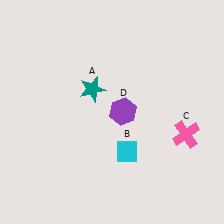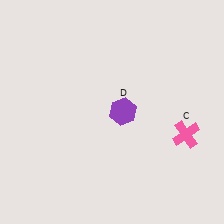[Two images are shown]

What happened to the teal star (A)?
The teal star (A) was removed in Image 2. It was in the top-left area of Image 1.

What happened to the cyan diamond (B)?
The cyan diamond (B) was removed in Image 2. It was in the bottom-right area of Image 1.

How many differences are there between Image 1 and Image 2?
There are 2 differences between the two images.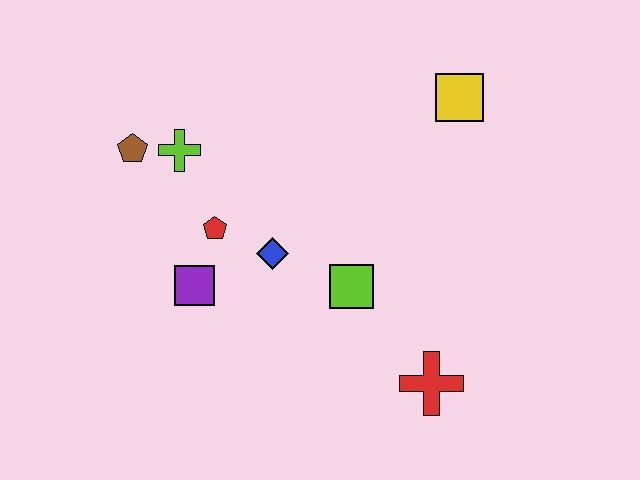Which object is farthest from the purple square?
The yellow square is farthest from the purple square.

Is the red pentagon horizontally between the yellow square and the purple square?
Yes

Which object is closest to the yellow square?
The lime square is closest to the yellow square.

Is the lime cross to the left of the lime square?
Yes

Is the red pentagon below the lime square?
No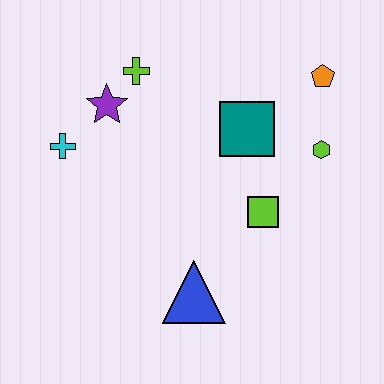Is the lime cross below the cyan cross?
No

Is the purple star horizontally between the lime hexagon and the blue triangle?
No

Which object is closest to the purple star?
The lime cross is closest to the purple star.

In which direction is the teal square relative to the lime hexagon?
The teal square is to the left of the lime hexagon.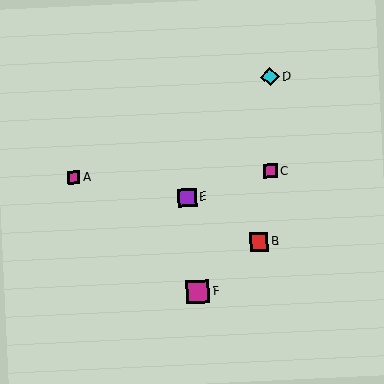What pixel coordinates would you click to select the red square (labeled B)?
Click at (259, 242) to select the red square B.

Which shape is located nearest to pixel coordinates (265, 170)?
The magenta square (labeled C) at (270, 171) is nearest to that location.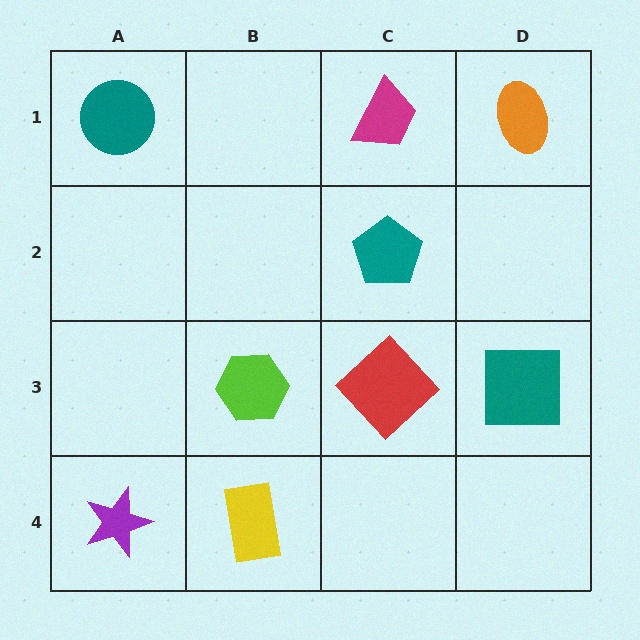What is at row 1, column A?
A teal circle.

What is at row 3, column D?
A teal square.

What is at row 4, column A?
A purple star.